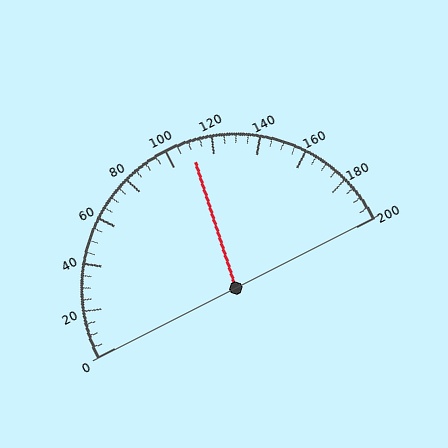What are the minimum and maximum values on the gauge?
The gauge ranges from 0 to 200.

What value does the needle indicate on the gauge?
The needle indicates approximately 110.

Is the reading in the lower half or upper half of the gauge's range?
The reading is in the upper half of the range (0 to 200).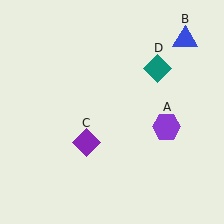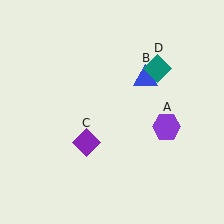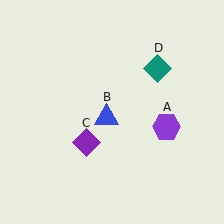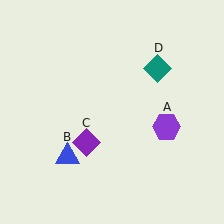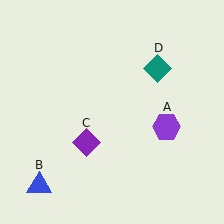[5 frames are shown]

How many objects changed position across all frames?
1 object changed position: blue triangle (object B).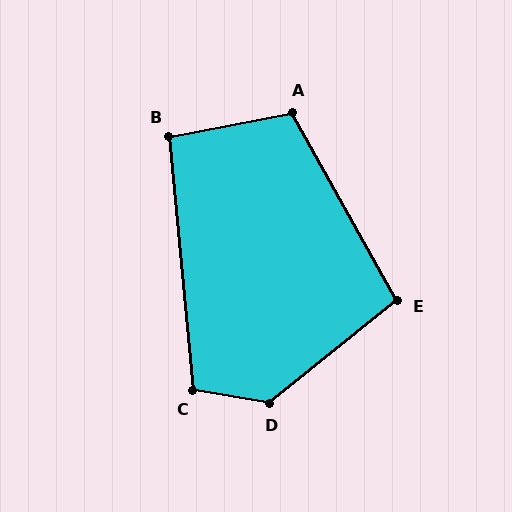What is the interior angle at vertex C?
Approximately 106 degrees (obtuse).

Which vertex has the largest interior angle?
D, at approximately 131 degrees.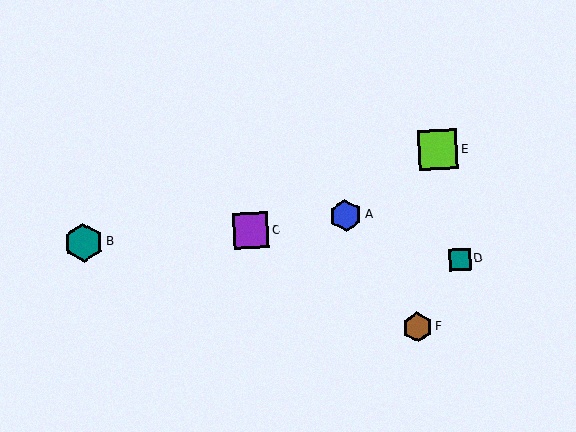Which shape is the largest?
The lime square (labeled E) is the largest.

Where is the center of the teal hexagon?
The center of the teal hexagon is at (84, 243).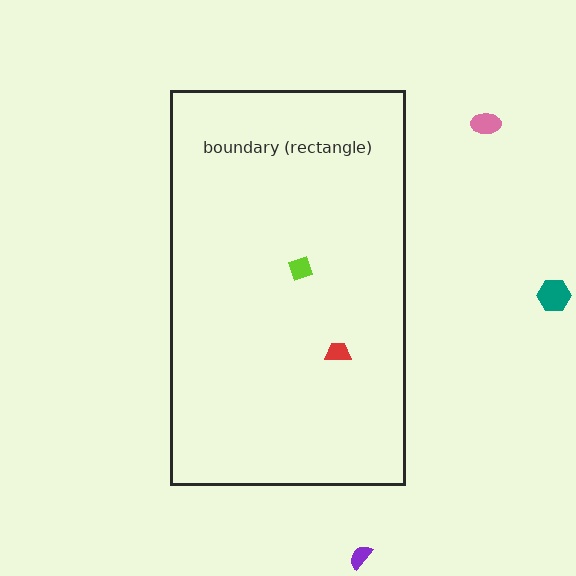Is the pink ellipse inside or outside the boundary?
Outside.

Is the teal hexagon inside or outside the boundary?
Outside.